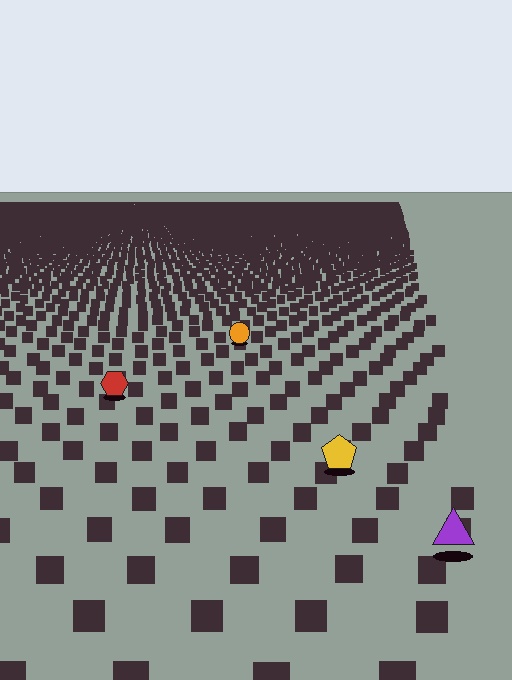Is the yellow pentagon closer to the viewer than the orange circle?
Yes. The yellow pentagon is closer — you can tell from the texture gradient: the ground texture is coarser near it.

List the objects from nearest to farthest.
From nearest to farthest: the purple triangle, the yellow pentagon, the red hexagon, the orange circle.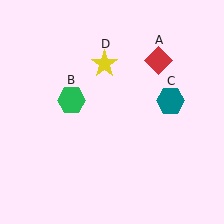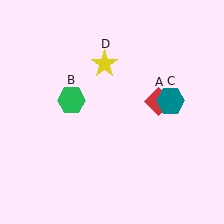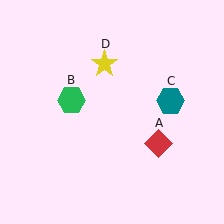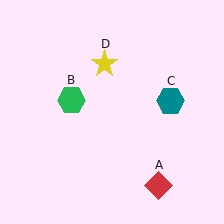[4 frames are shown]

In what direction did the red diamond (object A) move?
The red diamond (object A) moved down.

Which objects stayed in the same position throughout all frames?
Green hexagon (object B) and teal hexagon (object C) and yellow star (object D) remained stationary.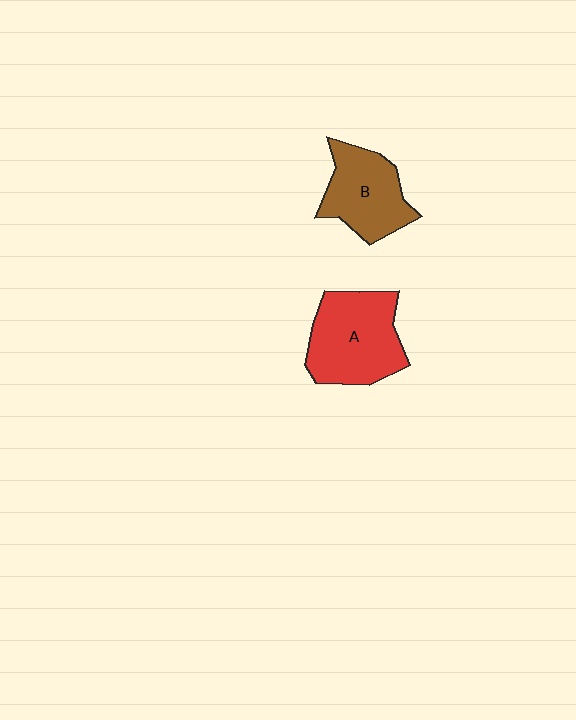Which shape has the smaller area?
Shape B (brown).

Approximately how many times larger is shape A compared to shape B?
Approximately 1.3 times.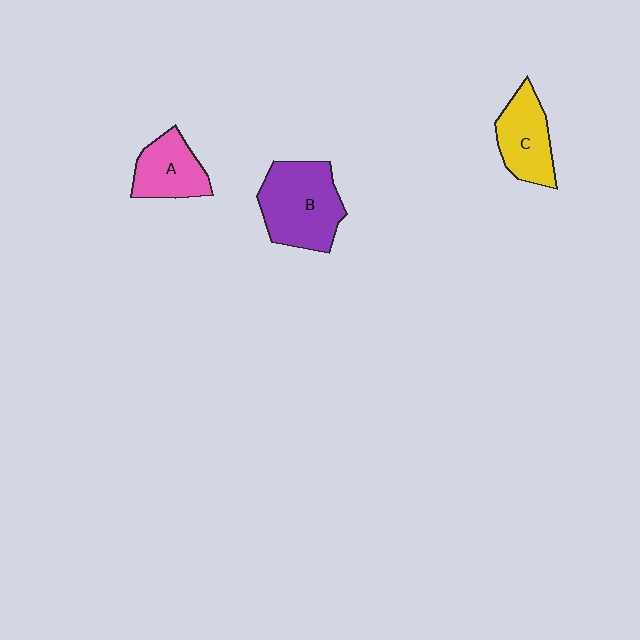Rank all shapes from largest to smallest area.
From largest to smallest: B (purple), C (yellow), A (pink).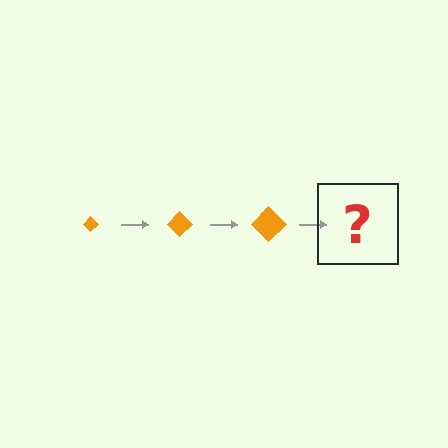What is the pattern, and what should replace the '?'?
The pattern is that the diamond gets progressively larger each step. The '?' should be an orange diamond, larger than the previous one.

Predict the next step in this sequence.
The next step is an orange diamond, larger than the previous one.